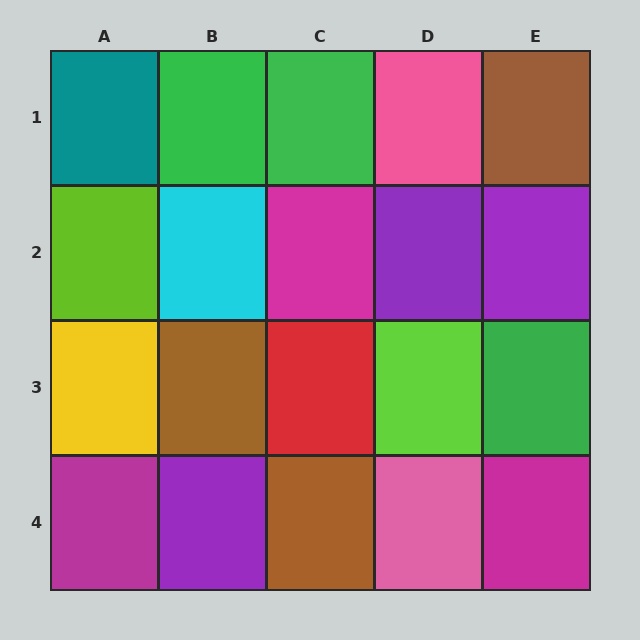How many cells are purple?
3 cells are purple.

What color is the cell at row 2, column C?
Magenta.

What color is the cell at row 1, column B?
Green.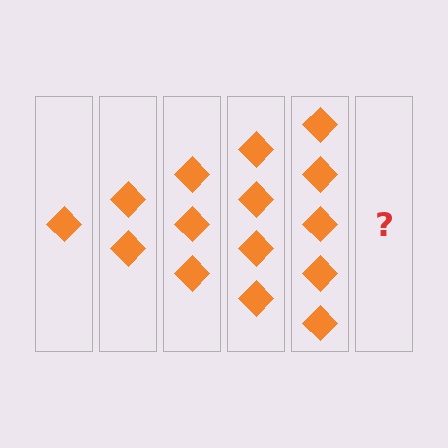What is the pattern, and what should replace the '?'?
The pattern is that each step adds one more diamond. The '?' should be 6 diamonds.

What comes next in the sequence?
The next element should be 6 diamonds.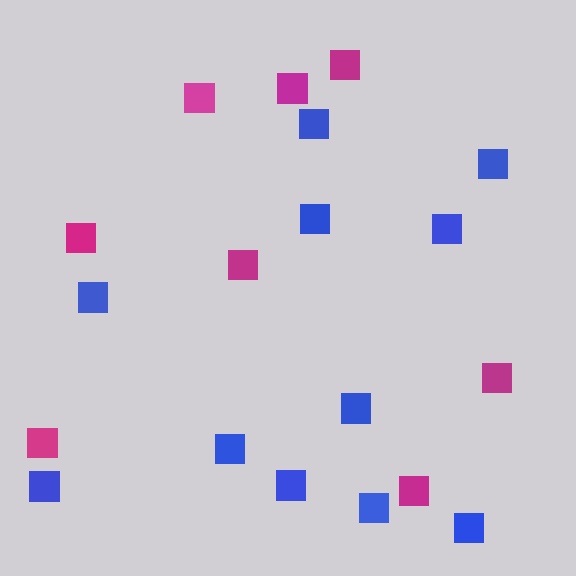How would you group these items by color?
There are 2 groups: one group of blue squares (11) and one group of magenta squares (8).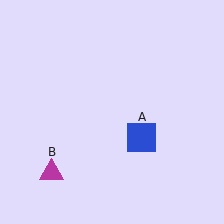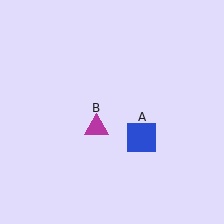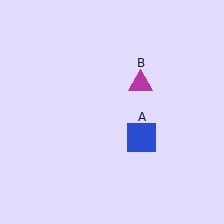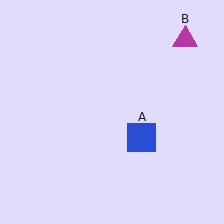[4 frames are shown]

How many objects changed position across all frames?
1 object changed position: magenta triangle (object B).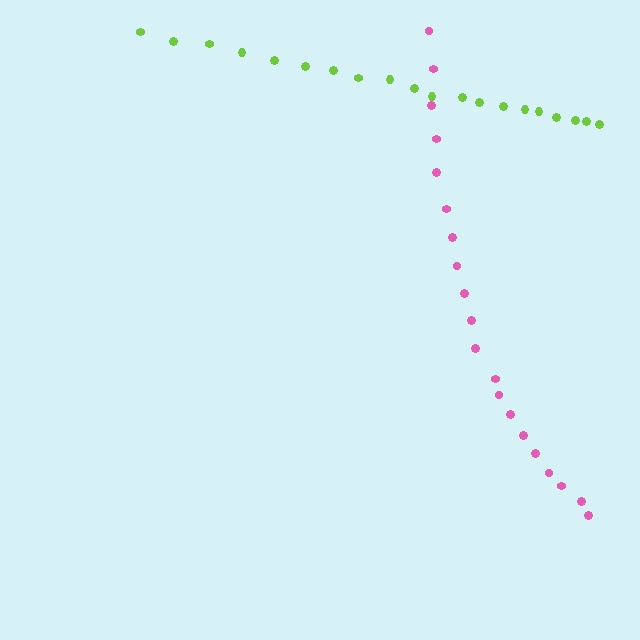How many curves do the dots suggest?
There are 2 distinct paths.